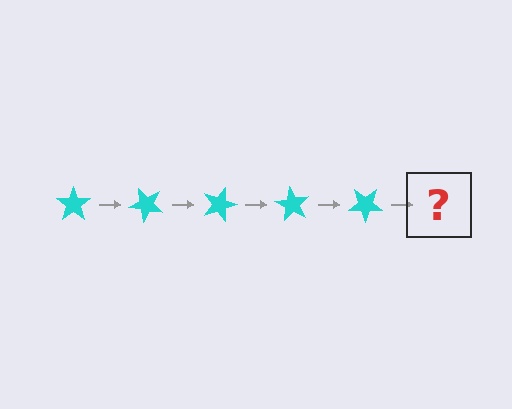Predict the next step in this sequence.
The next step is a cyan star rotated 225 degrees.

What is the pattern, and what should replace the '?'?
The pattern is that the star rotates 45 degrees each step. The '?' should be a cyan star rotated 225 degrees.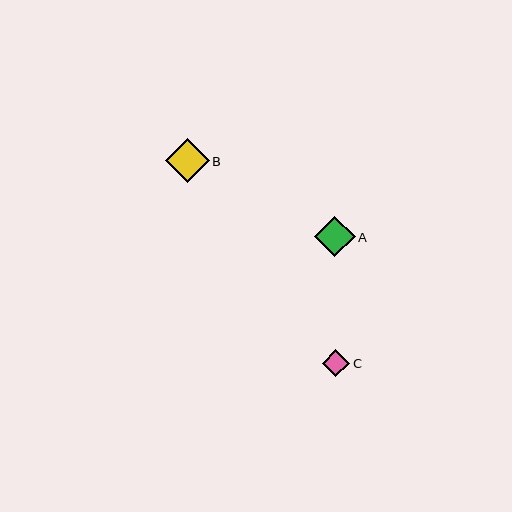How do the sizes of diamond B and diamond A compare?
Diamond B and diamond A are approximately the same size.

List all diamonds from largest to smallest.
From largest to smallest: B, A, C.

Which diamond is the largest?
Diamond B is the largest with a size of approximately 44 pixels.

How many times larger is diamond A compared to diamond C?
Diamond A is approximately 1.5 times the size of diamond C.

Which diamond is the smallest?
Diamond C is the smallest with a size of approximately 27 pixels.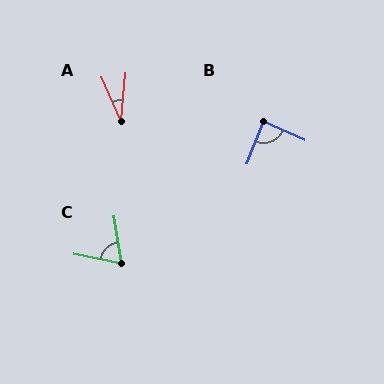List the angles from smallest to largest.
A (29°), C (70°), B (86°).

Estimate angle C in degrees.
Approximately 70 degrees.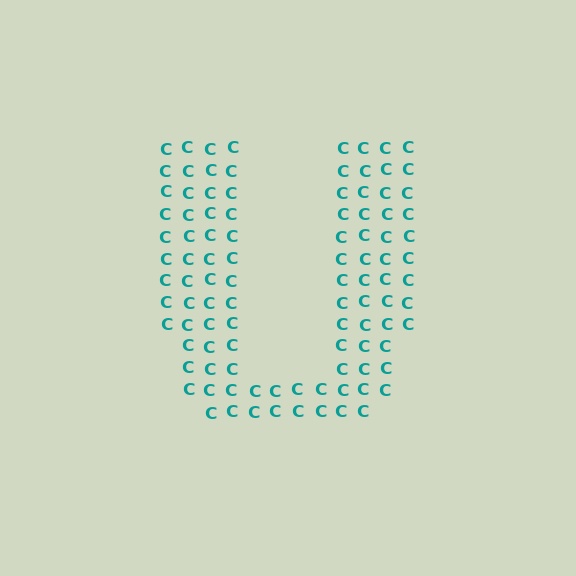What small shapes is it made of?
It is made of small letter C's.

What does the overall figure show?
The overall figure shows the letter U.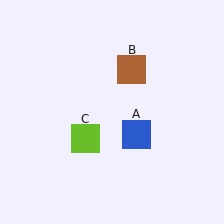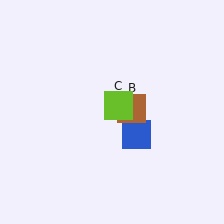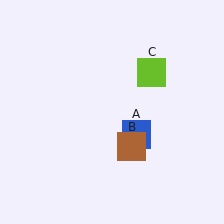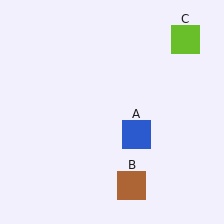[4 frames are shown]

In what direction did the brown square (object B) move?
The brown square (object B) moved down.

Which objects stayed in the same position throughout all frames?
Blue square (object A) remained stationary.